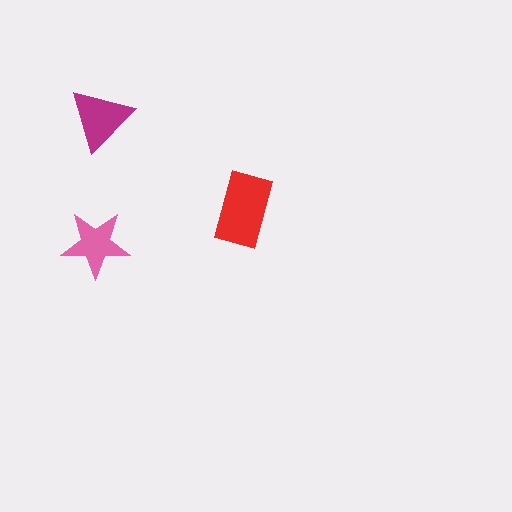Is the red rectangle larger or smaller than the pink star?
Larger.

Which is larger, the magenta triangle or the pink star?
The magenta triangle.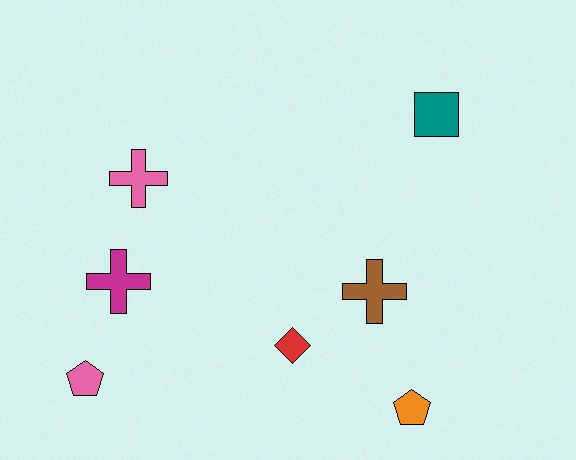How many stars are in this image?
There are no stars.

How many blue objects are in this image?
There are no blue objects.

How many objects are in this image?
There are 7 objects.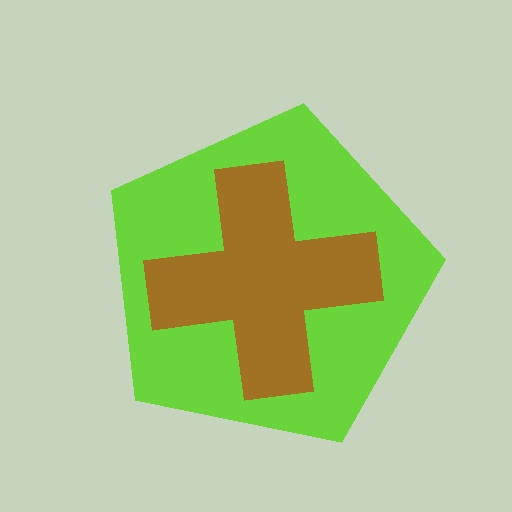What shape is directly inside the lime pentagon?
The brown cross.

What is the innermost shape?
The brown cross.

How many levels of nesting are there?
2.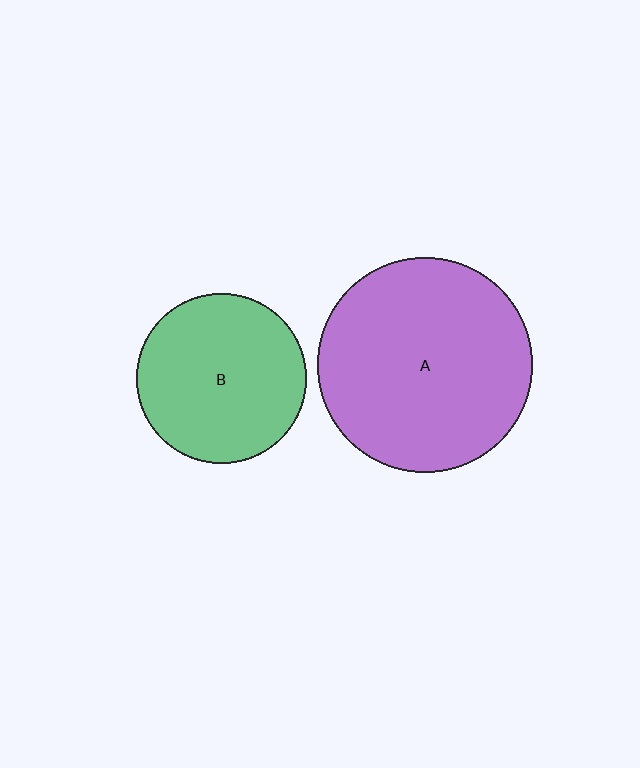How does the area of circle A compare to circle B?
Approximately 1.6 times.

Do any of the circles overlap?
No, none of the circles overlap.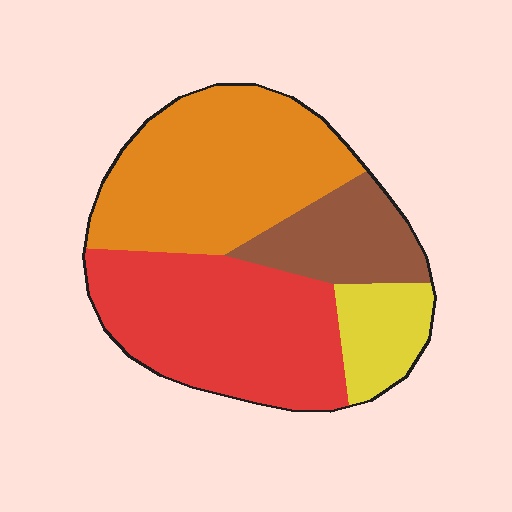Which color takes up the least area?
Yellow, at roughly 10%.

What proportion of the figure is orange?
Orange covers roughly 35% of the figure.